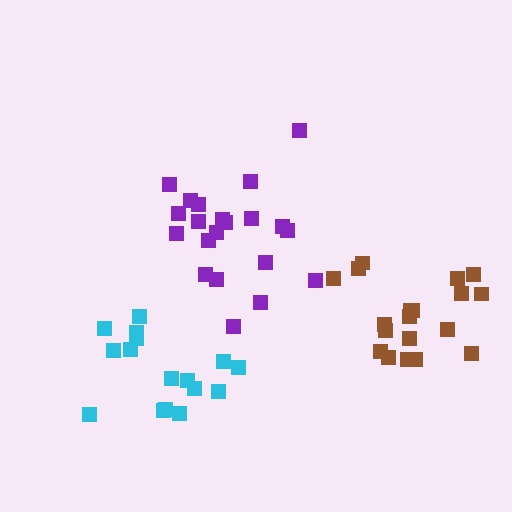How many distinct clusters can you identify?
There are 3 distinct clusters.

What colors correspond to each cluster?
The clusters are colored: cyan, purple, brown.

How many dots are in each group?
Group 1: 16 dots, Group 2: 21 dots, Group 3: 19 dots (56 total).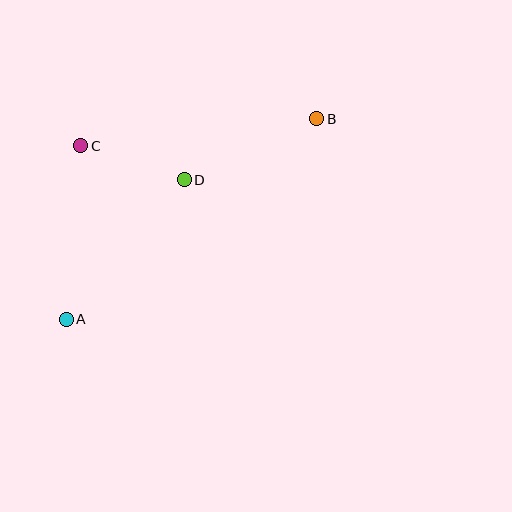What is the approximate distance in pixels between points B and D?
The distance between B and D is approximately 146 pixels.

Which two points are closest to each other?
Points C and D are closest to each other.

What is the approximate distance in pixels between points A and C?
The distance between A and C is approximately 174 pixels.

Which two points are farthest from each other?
Points A and B are farthest from each other.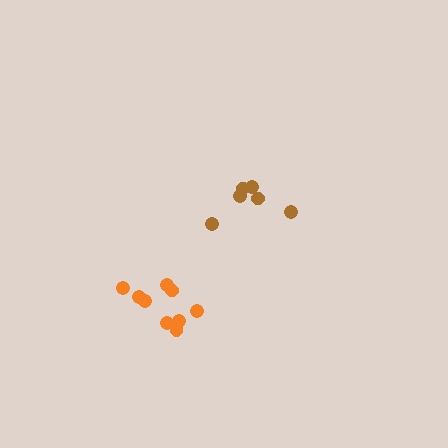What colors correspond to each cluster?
The clusters are colored: orange, brown.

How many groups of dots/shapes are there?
There are 2 groups.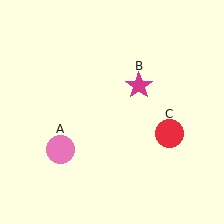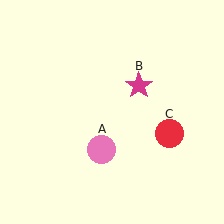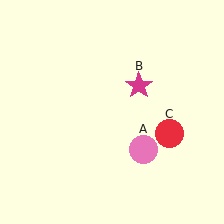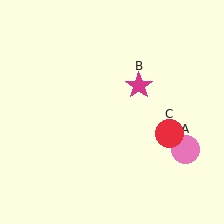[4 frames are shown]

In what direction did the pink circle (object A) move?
The pink circle (object A) moved right.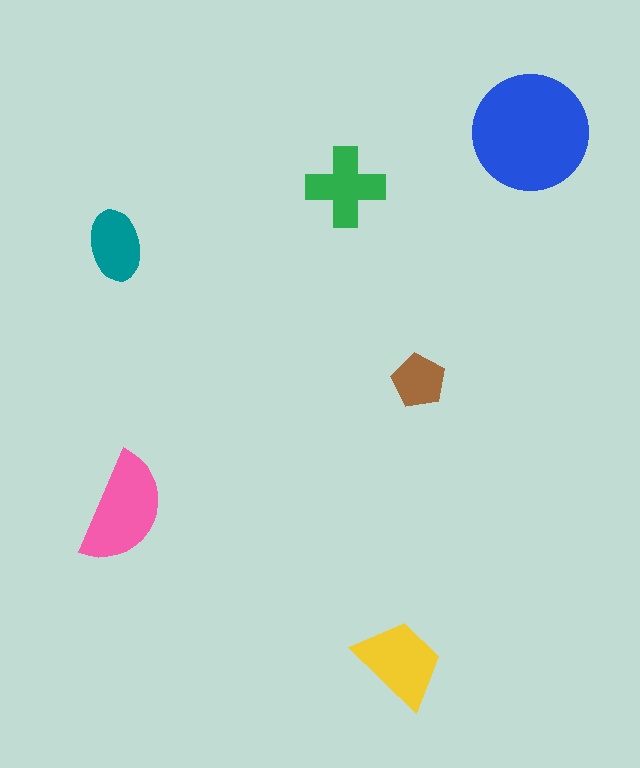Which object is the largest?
The blue circle.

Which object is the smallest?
The brown pentagon.